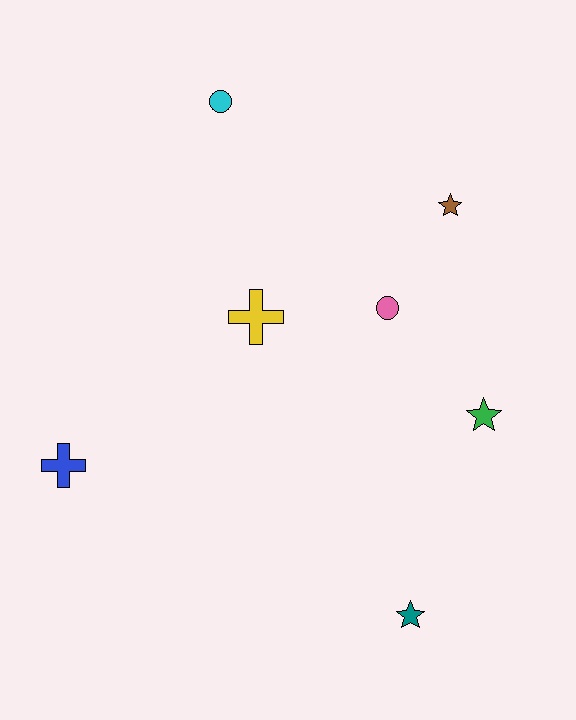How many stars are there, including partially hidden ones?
There are 3 stars.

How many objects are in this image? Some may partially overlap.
There are 7 objects.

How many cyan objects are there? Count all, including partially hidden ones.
There is 1 cyan object.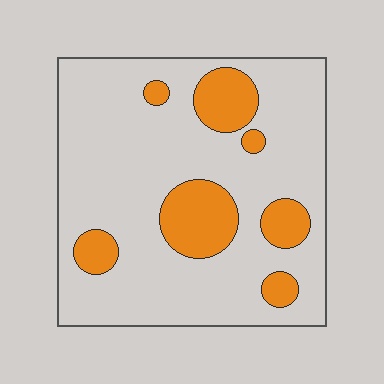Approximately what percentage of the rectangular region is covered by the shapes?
Approximately 20%.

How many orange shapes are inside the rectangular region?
7.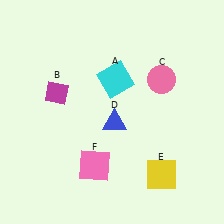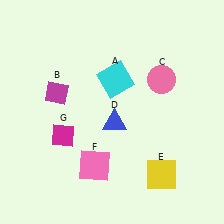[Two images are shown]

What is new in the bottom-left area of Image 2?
A magenta diamond (G) was added in the bottom-left area of Image 2.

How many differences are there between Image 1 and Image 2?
There is 1 difference between the two images.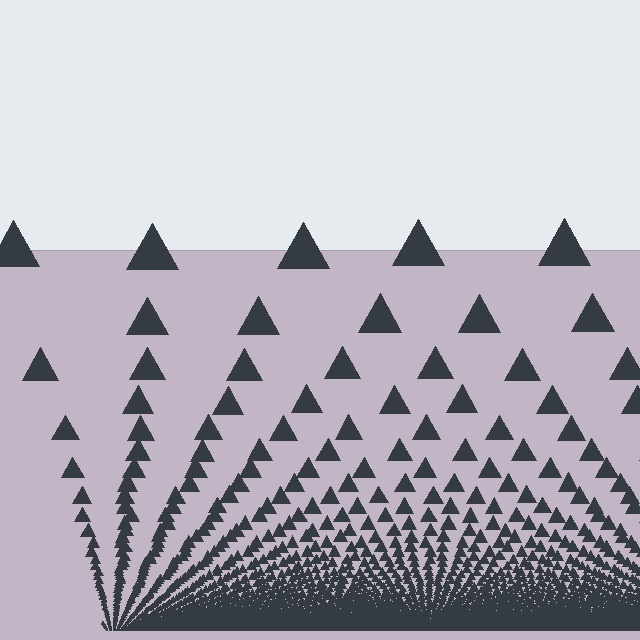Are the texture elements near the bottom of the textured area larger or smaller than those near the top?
Smaller. The gradient is inverted — elements near the bottom are smaller and denser.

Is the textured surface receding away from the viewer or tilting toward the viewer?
The surface appears to tilt toward the viewer. Texture elements get larger and sparser toward the top.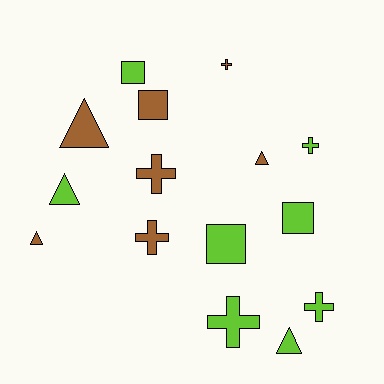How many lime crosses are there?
There are 3 lime crosses.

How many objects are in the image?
There are 15 objects.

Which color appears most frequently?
Lime, with 8 objects.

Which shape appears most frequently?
Cross, with 6 objects.